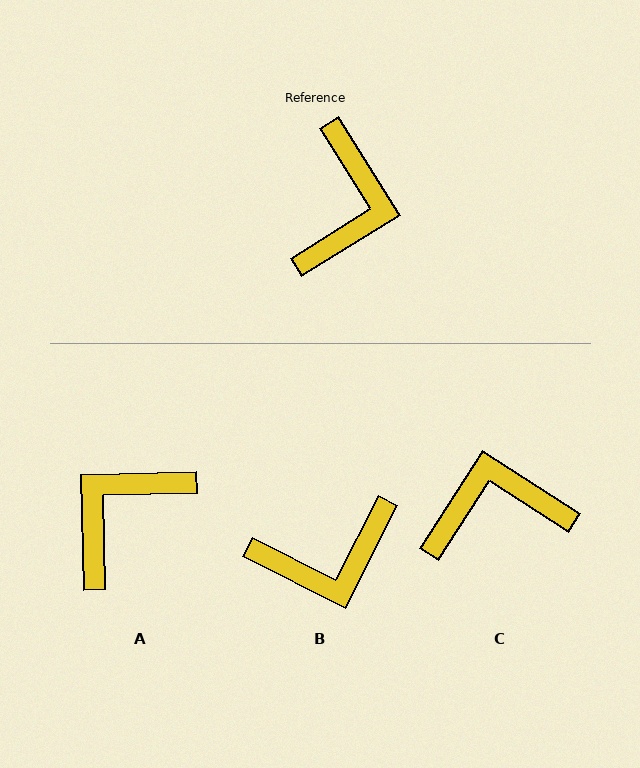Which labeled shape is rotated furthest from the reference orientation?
A, about 149 degrees away.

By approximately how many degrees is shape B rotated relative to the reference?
Approximately 59 degrees clockwise.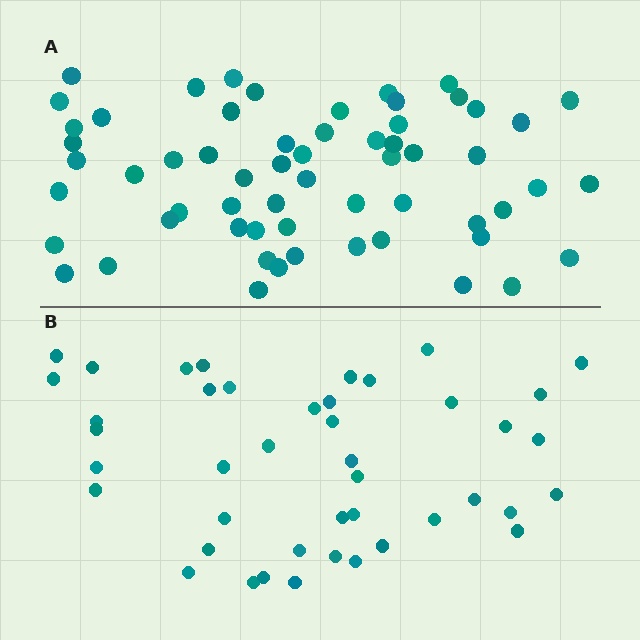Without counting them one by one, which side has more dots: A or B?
Region A (the top region) has more dots.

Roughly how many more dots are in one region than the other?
Region A has approximately 15 more dots than region B.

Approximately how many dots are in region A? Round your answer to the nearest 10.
About 60 dots.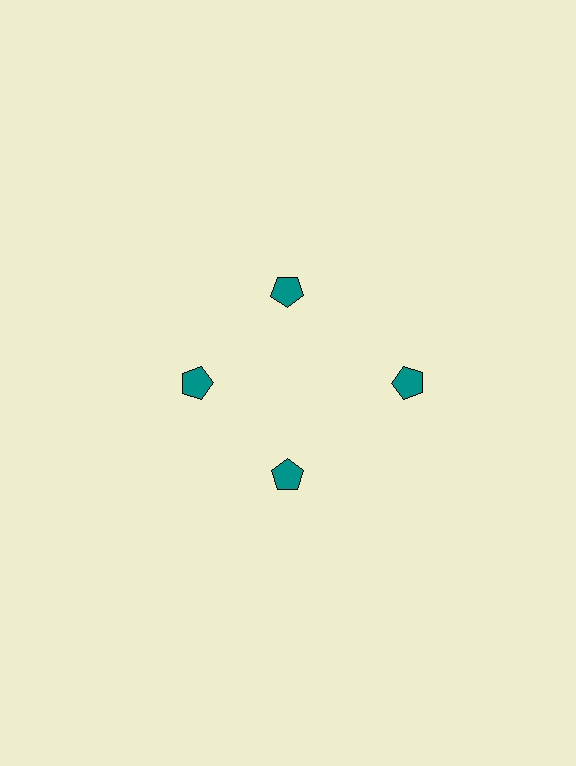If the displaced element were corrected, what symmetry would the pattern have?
It would have 4-fold rotational symmetry — the pattern would map onto itself every 90 degrees.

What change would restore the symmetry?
The symmetry would be restored by moving it inward, back onto the ring so that all 4 pentagons sit at equal angles and equal distance from the center.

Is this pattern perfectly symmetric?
No. The 4 teal pentagons are arranged in a ring, but one element near the 3 o'clock position is pushed outward from the center, breaking the 4-fold rotational symmetry.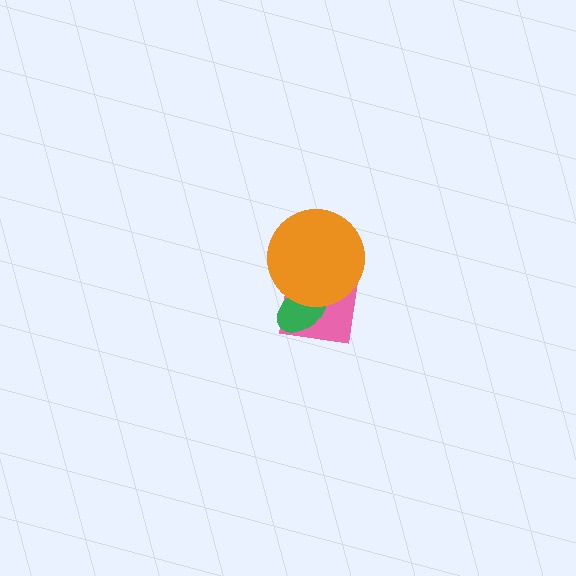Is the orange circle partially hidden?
No, no other shape covers it.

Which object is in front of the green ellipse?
The orange circle is in front of the green ellipse.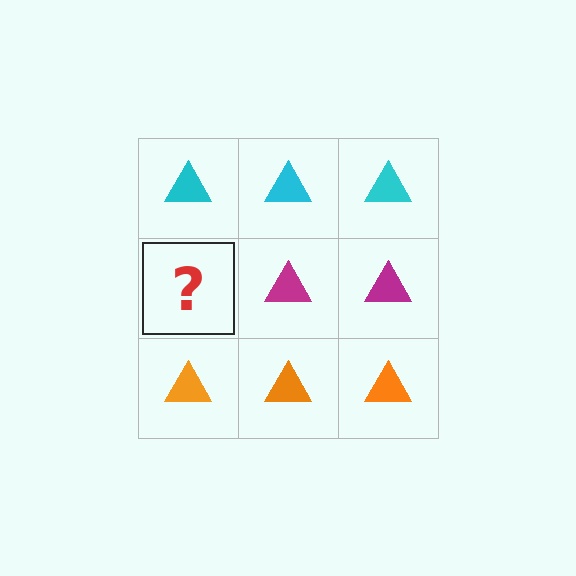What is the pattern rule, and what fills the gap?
The rule is that each row has a consistent color. The gap should be filled with a magenta triangle.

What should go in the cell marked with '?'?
The missing cell should contain a magenta triangle.